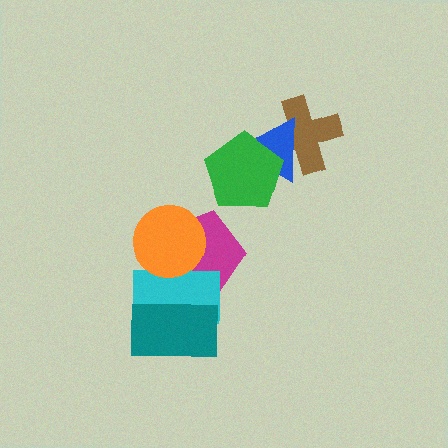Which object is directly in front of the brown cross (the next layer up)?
The blue triangle is directly in front of the brown cross.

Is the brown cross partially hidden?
Yes, it is partially covered by another shape.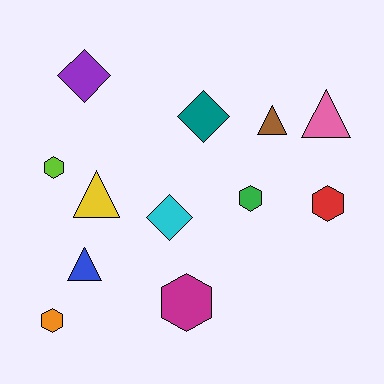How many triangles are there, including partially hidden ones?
There are 4 triangles.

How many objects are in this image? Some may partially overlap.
There are 12 objects.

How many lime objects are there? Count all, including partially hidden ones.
There is 1 lime object.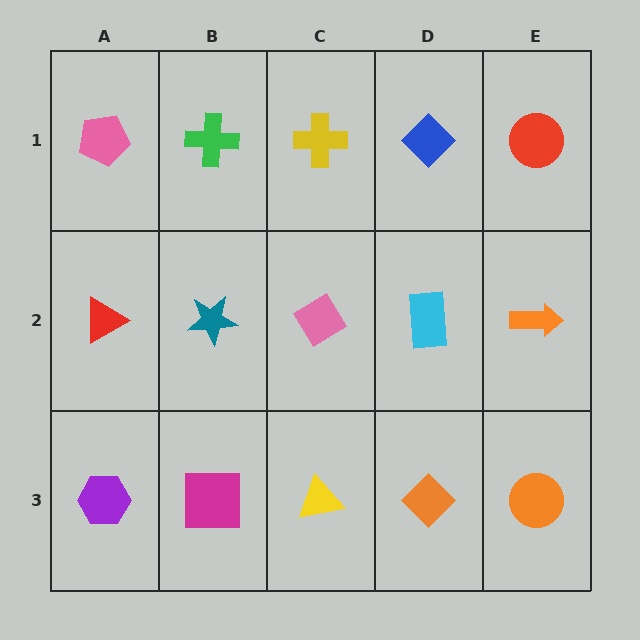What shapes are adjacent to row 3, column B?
A teal star (row 2, column B), a purple hexagon (row 3, column A), a yellow triangle (row 3, column C).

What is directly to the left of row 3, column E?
An orange diamond.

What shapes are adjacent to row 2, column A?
A pink pentagon (row 1, column A), a purple hexagon (row 3, column A), a teal star (row 2, column B).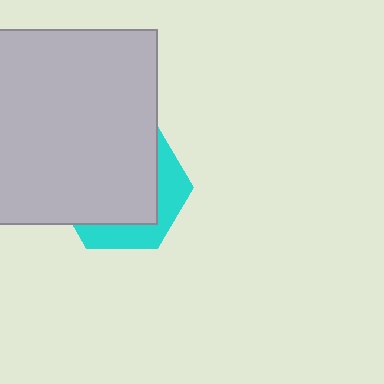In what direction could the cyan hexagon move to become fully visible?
The cyan hexagon could move toward the lower-right. That would shift it out from behind the light gray rectangle entirely.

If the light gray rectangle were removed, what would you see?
You would see the complete cyan hexagon.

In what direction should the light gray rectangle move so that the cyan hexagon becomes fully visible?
The light gray rectangle should move toward the upper-left. That is the shortest direction to clear the overlap and leave the cyan hexagon fully visible.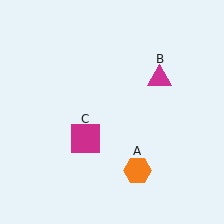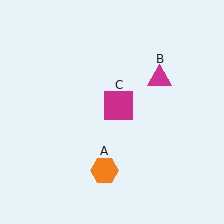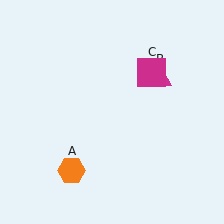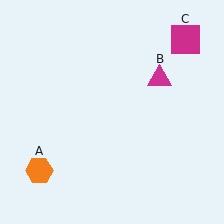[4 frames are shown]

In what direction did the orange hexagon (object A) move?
The orange hexagon (object A) moved left.